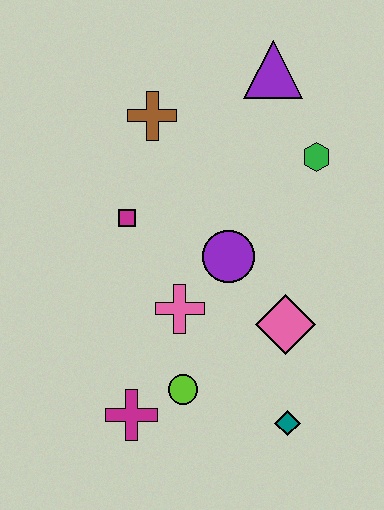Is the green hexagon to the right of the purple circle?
Yes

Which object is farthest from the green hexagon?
The magenta cross is farthest from the green hexagon.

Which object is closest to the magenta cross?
The lime circle is closest to the magenta cross.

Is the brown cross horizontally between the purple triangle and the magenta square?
Yes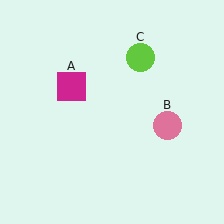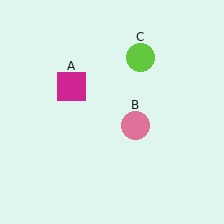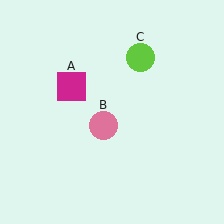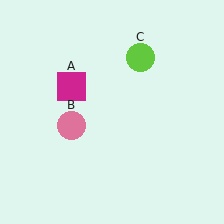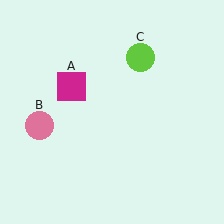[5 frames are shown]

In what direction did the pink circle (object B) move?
The pink circle (object B) moved left.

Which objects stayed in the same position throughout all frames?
Magenta square (object A) and lime circle (object C) remained stationary.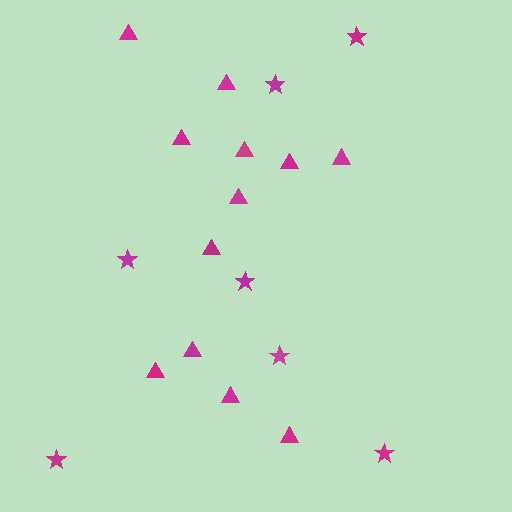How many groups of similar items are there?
There are 2 groups: one group of stars (7) and one group of triangles (12).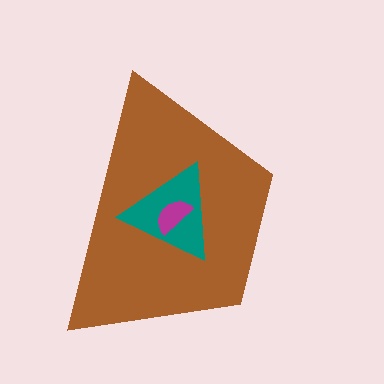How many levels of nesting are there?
3.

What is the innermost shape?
The magenta semicircle.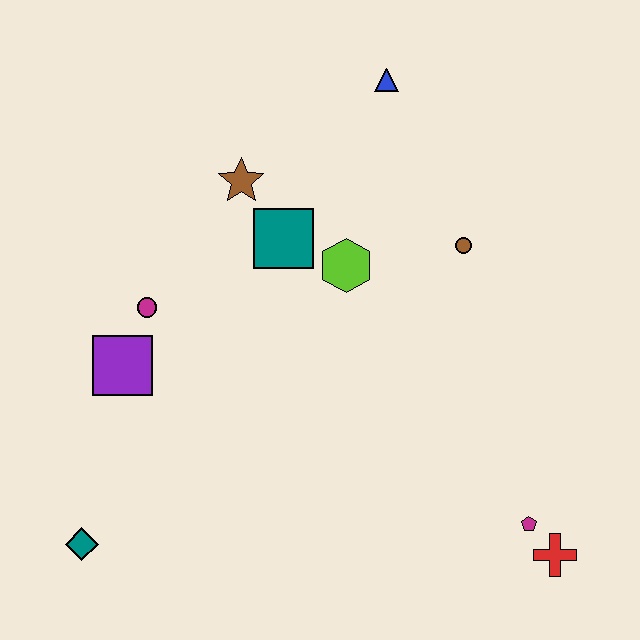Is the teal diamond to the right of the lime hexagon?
No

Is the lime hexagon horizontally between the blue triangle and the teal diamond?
Yes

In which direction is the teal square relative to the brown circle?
The teal square is to the left of the brown circle.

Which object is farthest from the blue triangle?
The teal diamond is farthest from the blue triangle.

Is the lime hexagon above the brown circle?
No